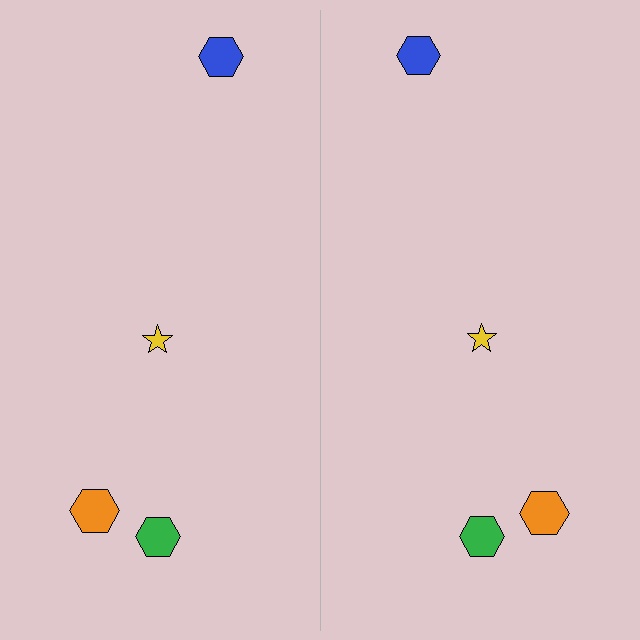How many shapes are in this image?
There are 8 shapes in this image.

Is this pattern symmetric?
Yes, this pattern has bilateral (reflection) symmetry.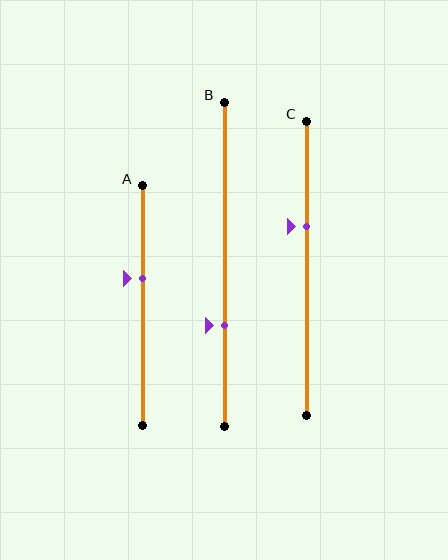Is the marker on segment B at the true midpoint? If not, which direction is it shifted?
No, the marker on segment B is shifted downward by about 19% of the segment length.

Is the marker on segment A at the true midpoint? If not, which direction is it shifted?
No, the marker on segment A is shifted upward by about 11% of the segment length.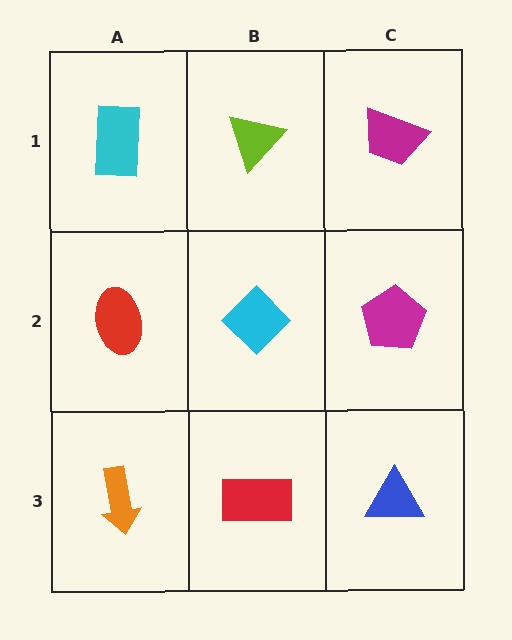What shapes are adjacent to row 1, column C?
A magenta pentagon (row 2, column C), a lime triangle (row 1, column B).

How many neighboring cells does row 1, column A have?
2.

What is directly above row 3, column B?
A cyan diamond.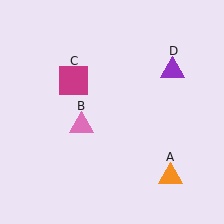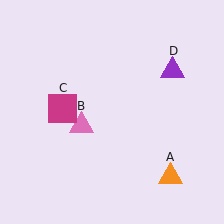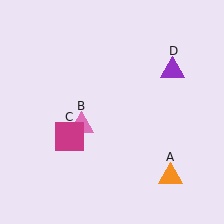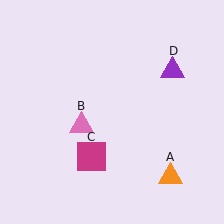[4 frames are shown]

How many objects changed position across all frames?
1 object changed position: magenta square (object C).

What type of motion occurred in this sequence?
The magenta square (object C) rotated counterclockwise around the center of the scene.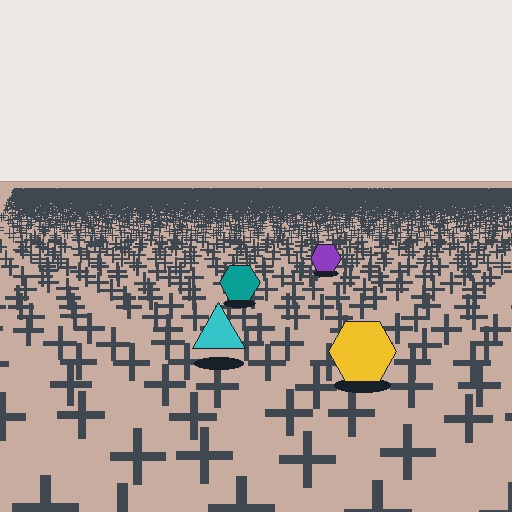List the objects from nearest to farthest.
From nearest to farthest: the yellow hexagon, the cyan triangle, the teal hexagon, the purple hexagon.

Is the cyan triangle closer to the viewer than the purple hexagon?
Yes. The cyan triangle is closer — you can tell from the texture gradient: the ground texture is coarser near it.